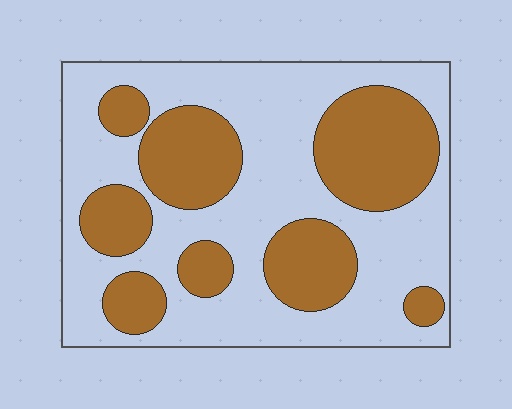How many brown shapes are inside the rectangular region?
8.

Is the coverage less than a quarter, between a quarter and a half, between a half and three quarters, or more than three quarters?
Between a quarter and a half.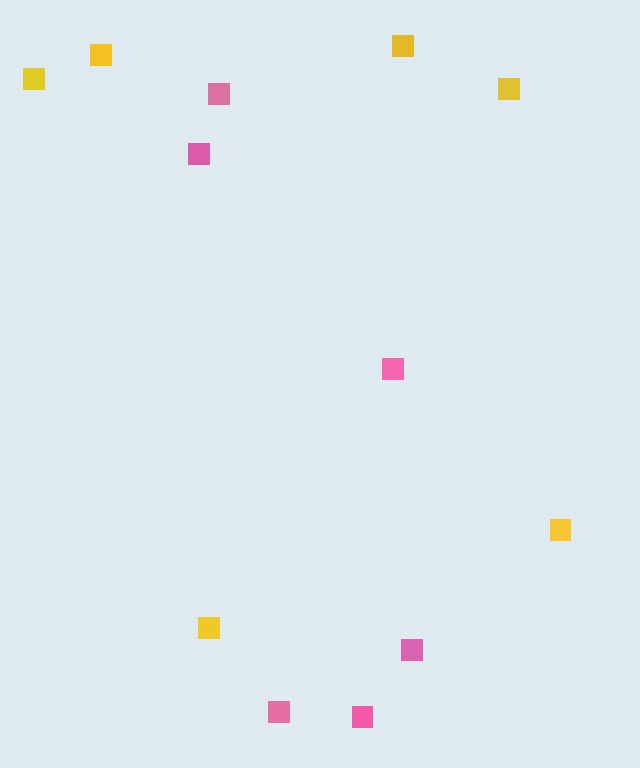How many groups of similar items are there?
There are 2 groups: one group of yellow squares (6) and one group of pink squares (6).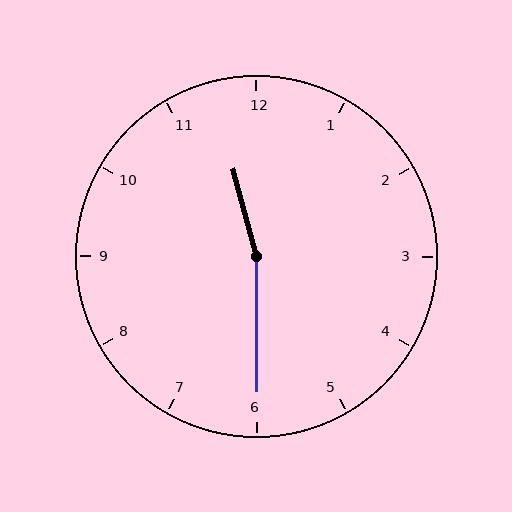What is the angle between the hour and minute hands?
Approximately 165 degrees.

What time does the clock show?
11:30.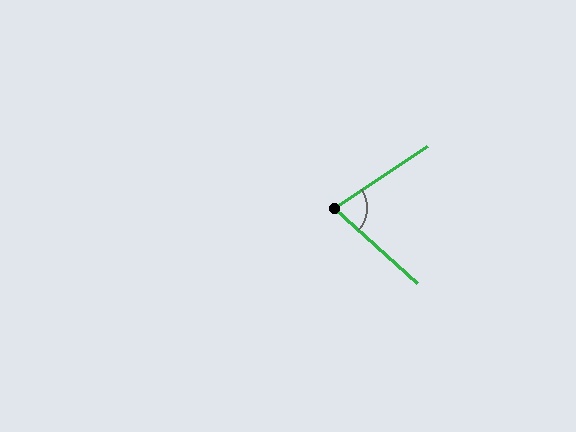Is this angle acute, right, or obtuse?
It is acute.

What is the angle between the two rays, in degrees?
Approximately 76 degrees.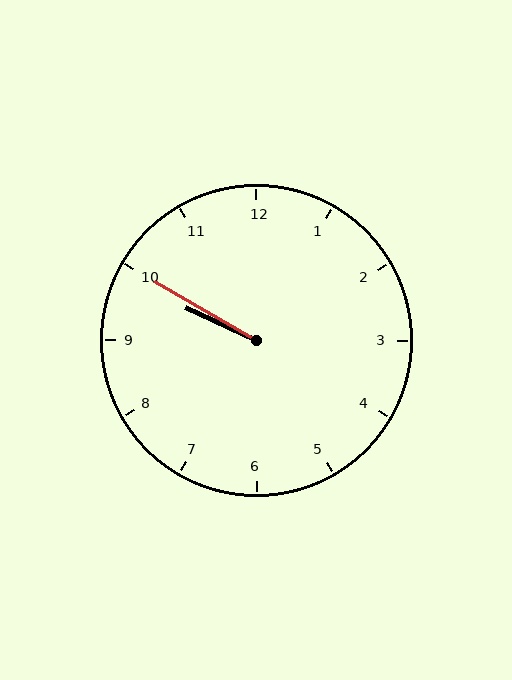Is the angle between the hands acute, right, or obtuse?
It is acute.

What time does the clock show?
9:50.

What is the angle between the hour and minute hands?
Approximately 5 degrees.